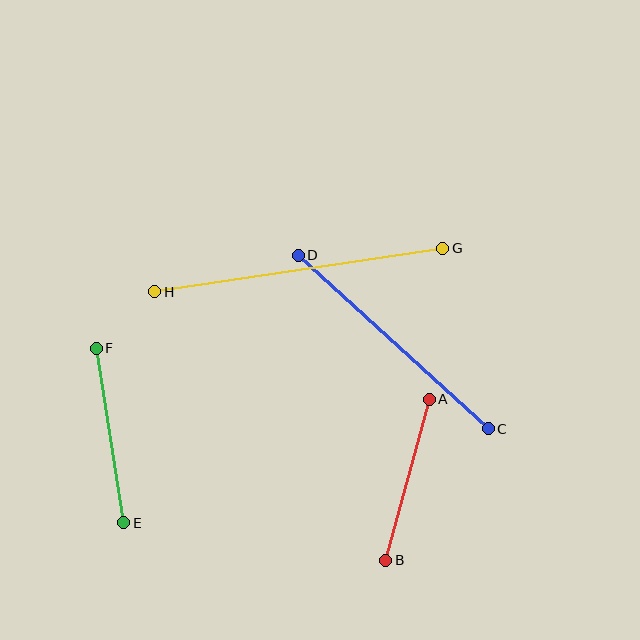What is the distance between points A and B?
The distance is approximately 167 pixels.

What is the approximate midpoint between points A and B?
The midpoint is at approximately (408, 480) pixels.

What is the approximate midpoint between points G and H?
The midpoint is at approximately (299, 270) pixels.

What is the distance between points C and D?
The distance is approximately 257 pixels.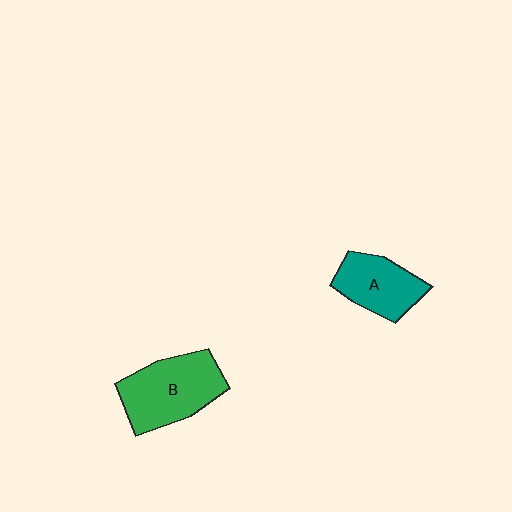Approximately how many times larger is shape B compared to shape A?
Approximately 1.4 times.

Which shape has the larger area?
Shape B (green).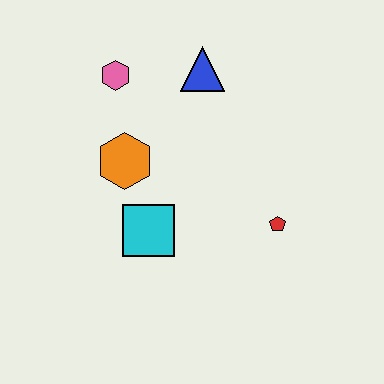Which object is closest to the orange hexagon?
The cyan square is closest to the orange hexagon.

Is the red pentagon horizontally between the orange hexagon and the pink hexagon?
No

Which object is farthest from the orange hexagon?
The red pentagon is farthest from the orange hexagon.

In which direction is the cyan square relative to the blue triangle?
The cyan square is below the blue triangle.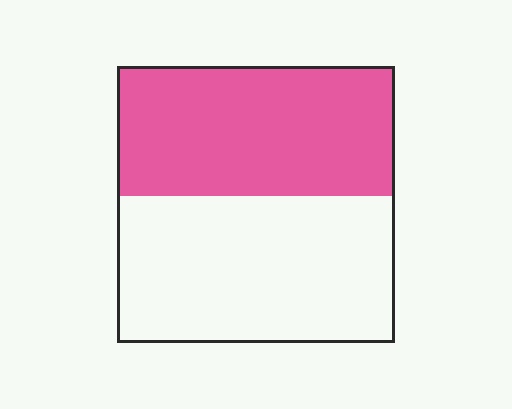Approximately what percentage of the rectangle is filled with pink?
Approximately 45%.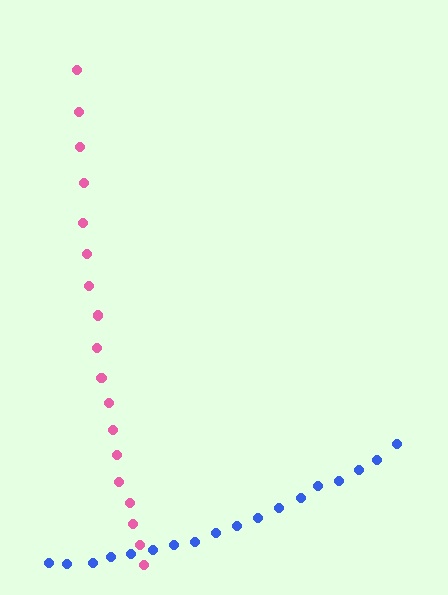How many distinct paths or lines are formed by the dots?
There are 2 distinct paths.